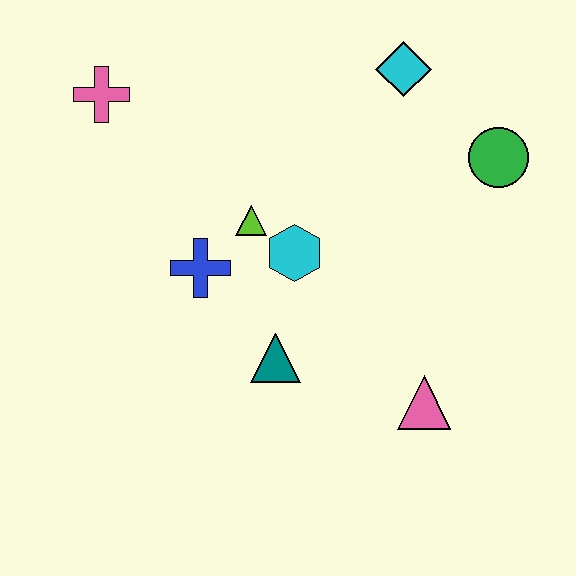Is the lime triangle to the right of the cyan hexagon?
No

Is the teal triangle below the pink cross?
Yes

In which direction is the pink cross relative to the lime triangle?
The pink cross is to the left of the lime triangle.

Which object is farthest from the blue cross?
The green circle is farthest from the blue cross.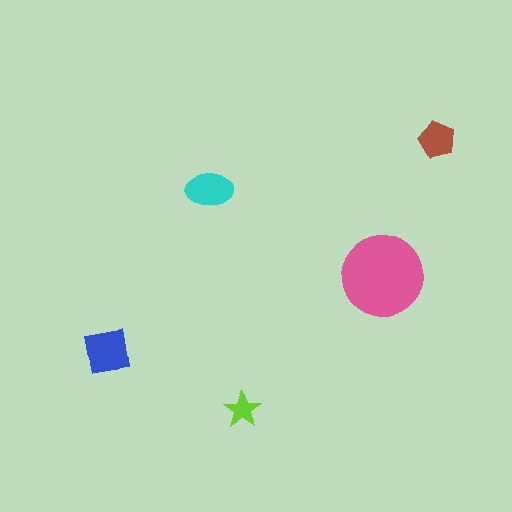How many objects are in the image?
There are 5 objects in the image.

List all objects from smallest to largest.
The lime star, the brown pentagon, the cyan ellipse, the blue square, the pink circle.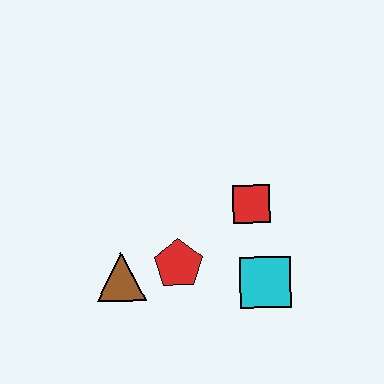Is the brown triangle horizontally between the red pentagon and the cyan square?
No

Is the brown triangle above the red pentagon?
No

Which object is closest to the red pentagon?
The brown triangle is closest to the red pentagon.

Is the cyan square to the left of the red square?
No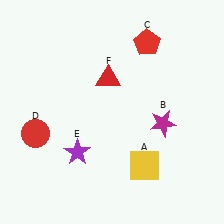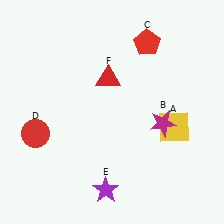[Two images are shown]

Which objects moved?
The objects that moved are: the yellow square (A), the purple star (E).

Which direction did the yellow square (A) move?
The yellow square (A) moved up.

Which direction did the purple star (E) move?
The purple star (E) moved down.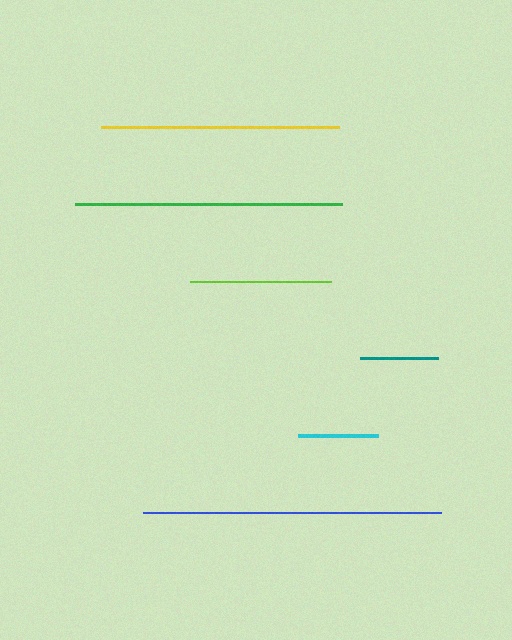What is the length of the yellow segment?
The yellow segment is approximately 238 pixels long.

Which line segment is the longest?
The blue line is the longest at approximately 298 pixels.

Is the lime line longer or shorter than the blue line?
The blue line is longer than the lime line.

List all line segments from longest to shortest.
From longest to shortest: blue, green, yellow, lime, cyan, teal.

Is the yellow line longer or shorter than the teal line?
The yellow line is longer than the teal line.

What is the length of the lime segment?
The lime segment is approximately 141 pixels long.